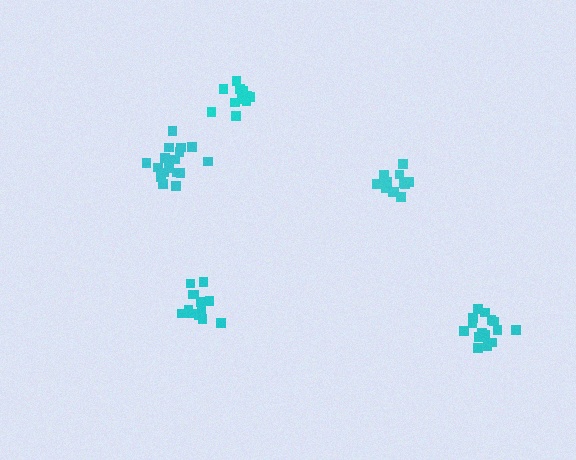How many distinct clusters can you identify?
There are 5 distinct clusters.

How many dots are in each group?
Group 1: 13 dots, Group 2: 14 dots, Group 3: 17 dots, Group 4: 16 dots, Group 5: 13 dots (73 total).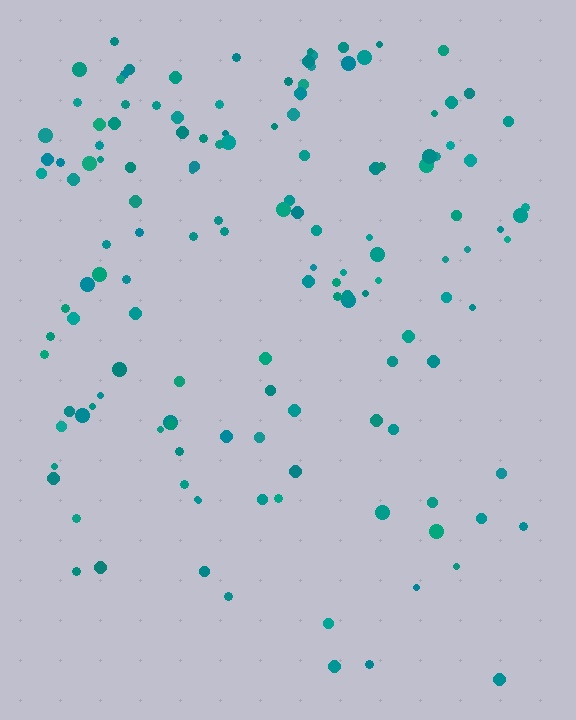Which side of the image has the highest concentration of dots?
The top.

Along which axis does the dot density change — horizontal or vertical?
Vertical.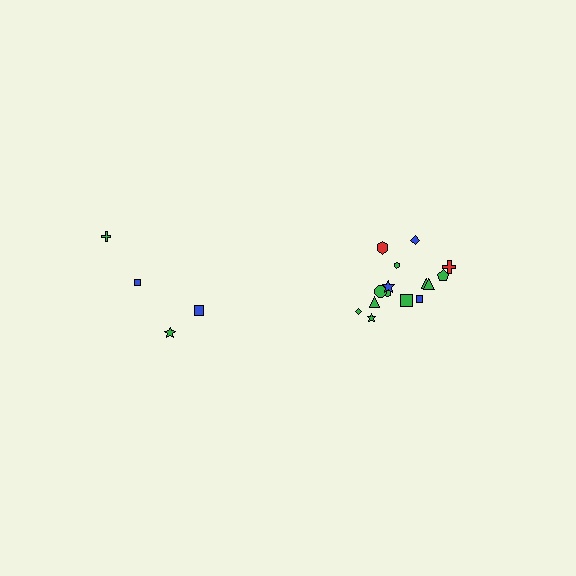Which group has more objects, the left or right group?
The right group.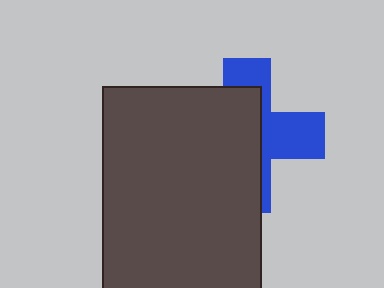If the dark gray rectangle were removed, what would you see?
You would see the complete blue cross.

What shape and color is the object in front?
The object in front is a dark gray rectangle.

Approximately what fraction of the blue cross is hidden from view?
Roughly 59% of the blue cross is hidden behind the dark gray rectangle.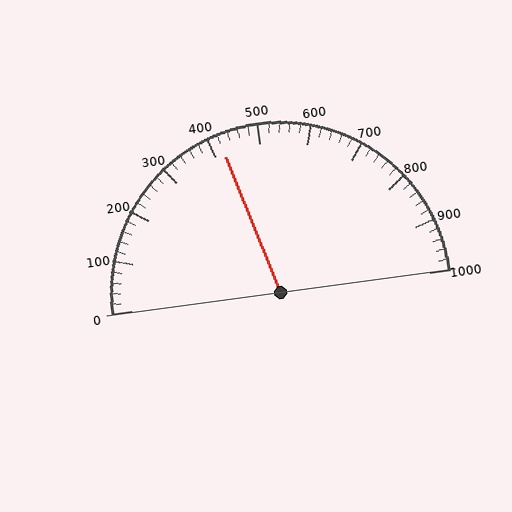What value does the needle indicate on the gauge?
The needle indicates approximately 420.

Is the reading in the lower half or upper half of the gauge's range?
The reading is in the lower half of the range (0 to 1000).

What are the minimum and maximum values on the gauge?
The gauge ranges from 0 to 1000.